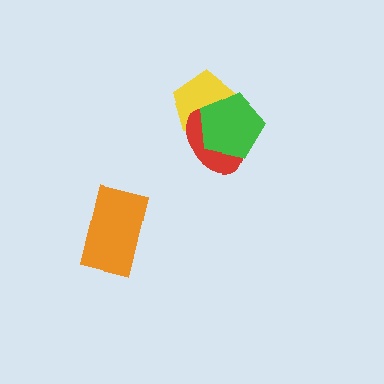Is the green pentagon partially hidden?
No, no other shape covers it.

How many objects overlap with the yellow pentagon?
2 objects overlap with the yellow pentagon.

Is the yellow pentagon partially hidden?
Yes, it is partially covered by another shape.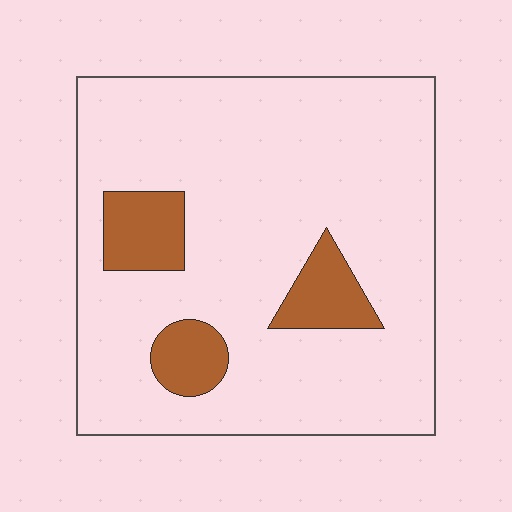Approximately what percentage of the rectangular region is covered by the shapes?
Approximately 15%.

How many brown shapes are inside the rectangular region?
3.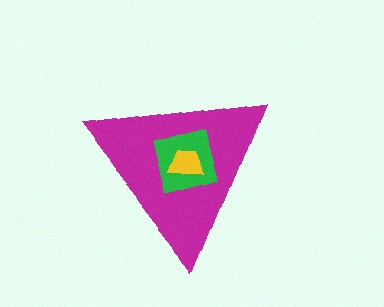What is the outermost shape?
The magenta triangle.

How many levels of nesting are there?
3.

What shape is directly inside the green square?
The yellow trapezoid.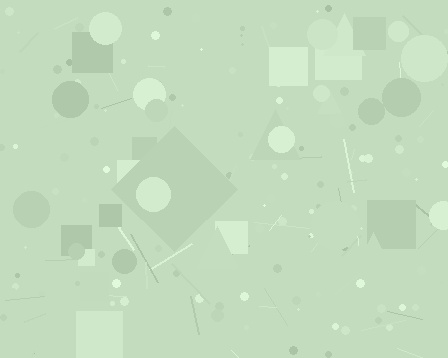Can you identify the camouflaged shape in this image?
The camouflaged shape is a diamond.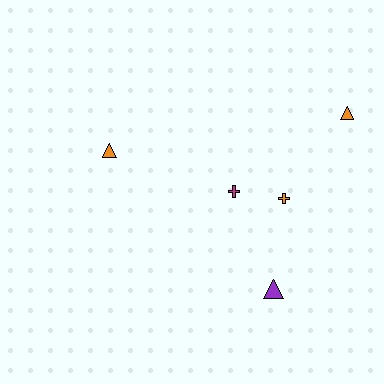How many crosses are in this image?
There are 2 crosses.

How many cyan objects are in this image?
There are no cyan objects.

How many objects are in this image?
There are 5 objects.